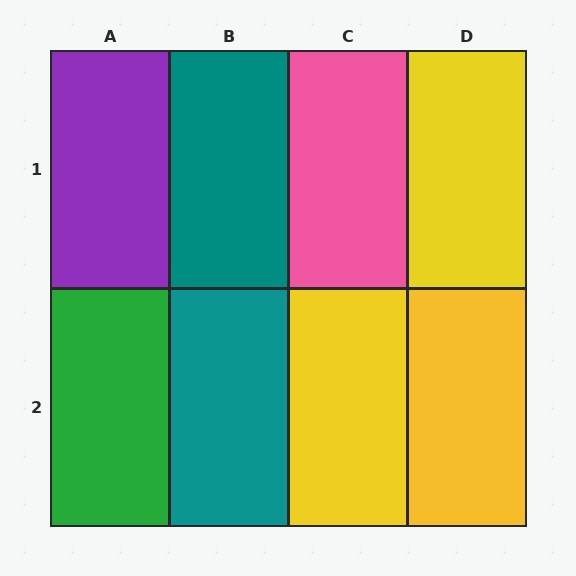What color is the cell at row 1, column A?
Purple.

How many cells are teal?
2 cells are teal.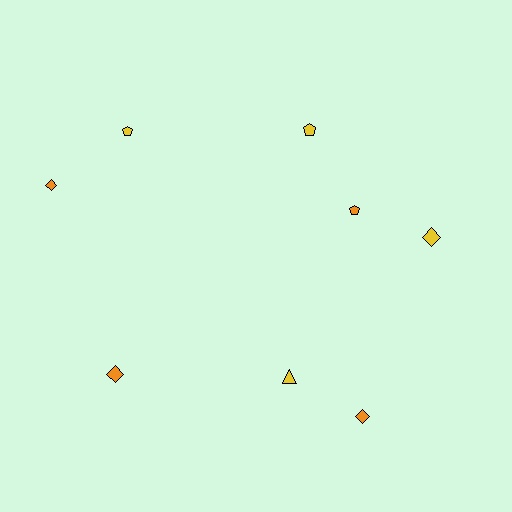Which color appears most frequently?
Orange, with 4 objects.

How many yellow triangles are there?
There is 1 yellow triangle.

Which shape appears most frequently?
Diamond, with 4 objects.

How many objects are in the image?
There are 8 objects.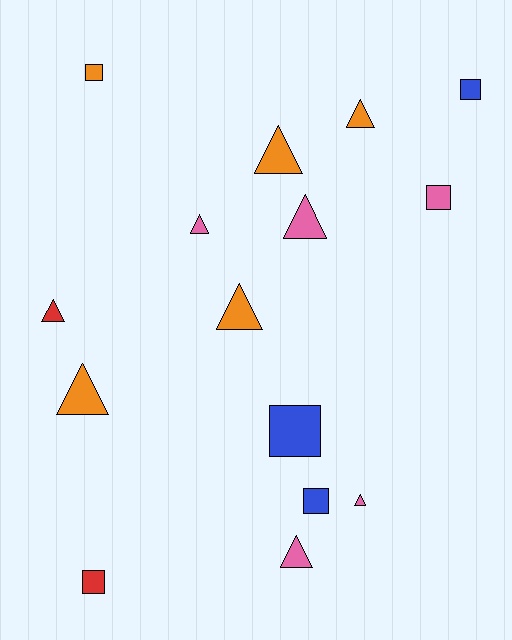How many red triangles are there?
There is 1 red triangle.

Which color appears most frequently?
Orange, with 5 objects.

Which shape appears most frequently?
Triangle, with 9 objects.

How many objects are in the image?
There are 15 objects.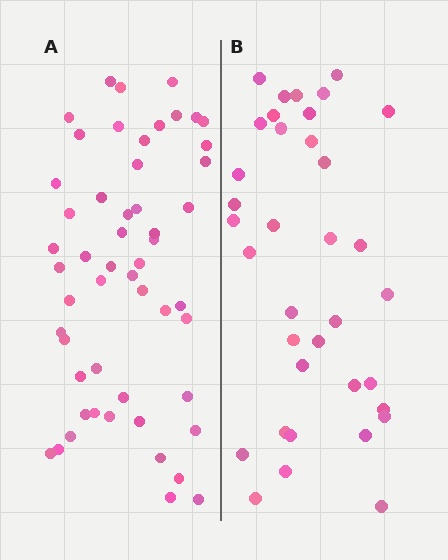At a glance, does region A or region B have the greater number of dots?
Region A (the left region) has more dots.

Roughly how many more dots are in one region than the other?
Region A has approximately 15 more dots than region B.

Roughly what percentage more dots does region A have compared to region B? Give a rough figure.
About 45% more.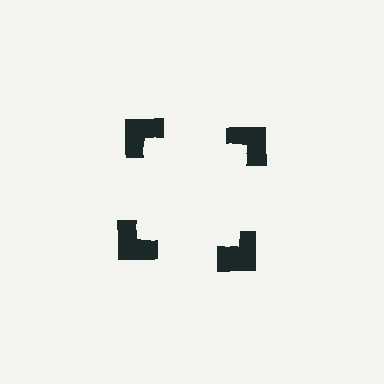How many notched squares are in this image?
There are 4 — one at each vertex of the illusory square.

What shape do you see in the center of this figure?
An illusory square — its edges are inferred from the aligned wedge cuts in the notched squares, not physically drawn.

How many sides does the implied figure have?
4 sides.